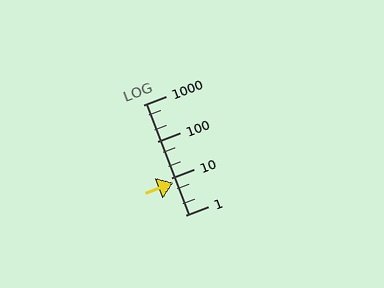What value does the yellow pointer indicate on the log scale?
The pointer indicates approximately 7.7.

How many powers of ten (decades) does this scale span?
The scale spans 3 decades, from 1 to 1000.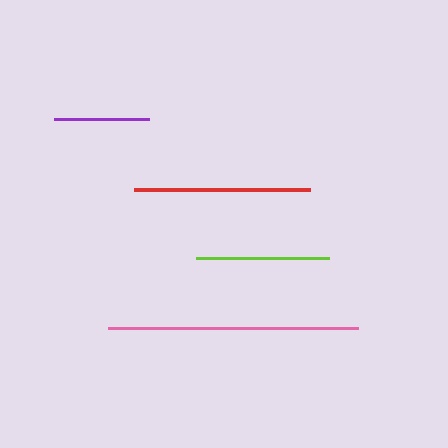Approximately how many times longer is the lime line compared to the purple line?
The lime line is approximately 1.4 times the length of the purple line.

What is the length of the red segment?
The red segment is approximately 176 pixels long.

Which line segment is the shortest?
The purple line is the shortest at approximately 95 pixels.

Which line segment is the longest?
The pink line is the longest at approximately 249 pixels.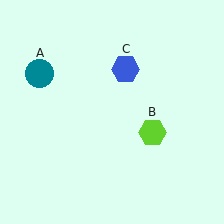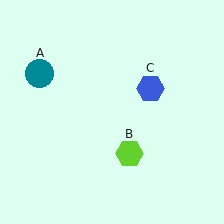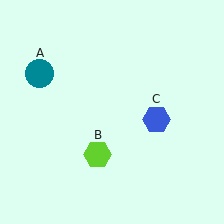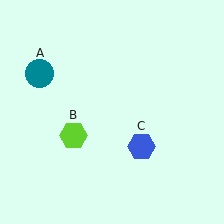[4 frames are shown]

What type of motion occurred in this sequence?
The lime hexagon (object B), blue hexagon (object C) rotated clockwise around the center of the scene.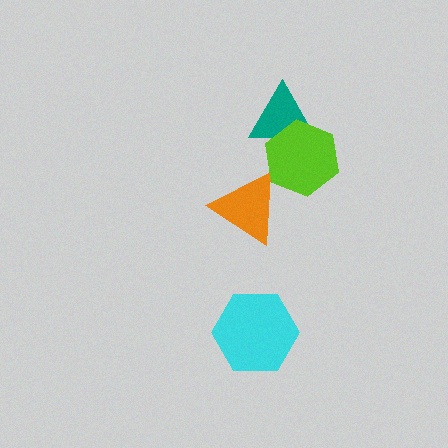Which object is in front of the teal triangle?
The lime hexagon is in front of the teal triangle.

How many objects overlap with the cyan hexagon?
0 objects overlap with the cyan hexagon.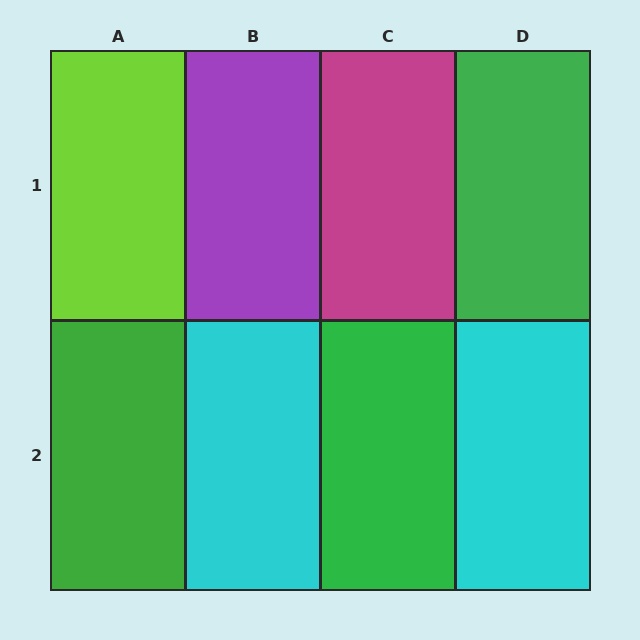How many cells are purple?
1 cell is purple.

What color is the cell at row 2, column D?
Cyan.